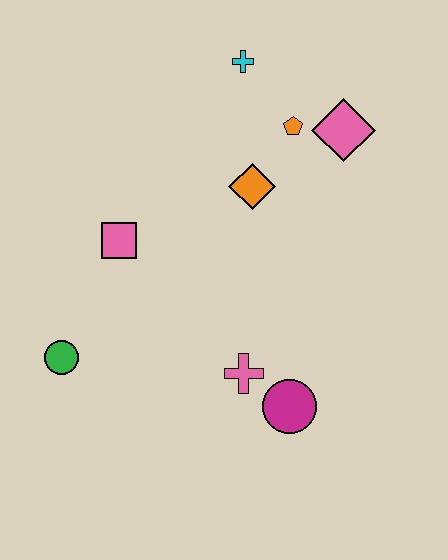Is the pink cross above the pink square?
No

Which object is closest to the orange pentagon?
The pink diamond is closest to the orange pentagon.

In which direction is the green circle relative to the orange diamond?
The green circle is to the left of the orange diamond.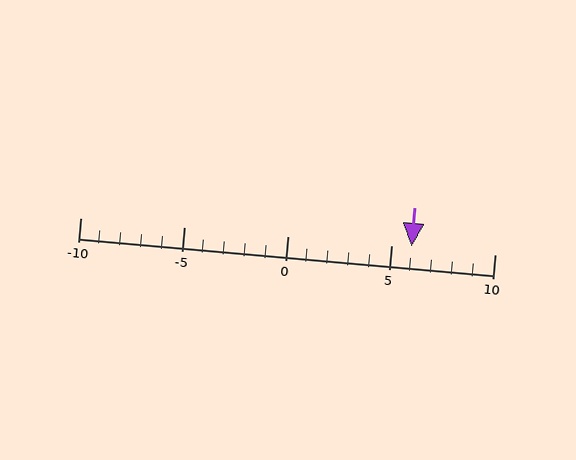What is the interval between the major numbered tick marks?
The major tick marks are spaced 5 units apart.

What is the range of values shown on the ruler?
The ruler shows values from -10 to 10.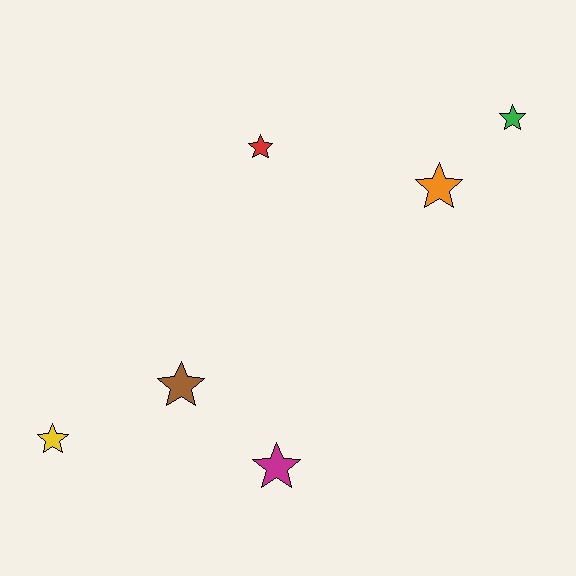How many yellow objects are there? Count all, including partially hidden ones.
There is 1 yellow object.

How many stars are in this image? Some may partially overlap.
There are 6 stars.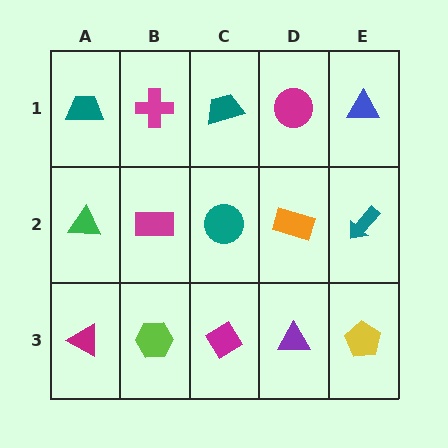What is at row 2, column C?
A teal circle.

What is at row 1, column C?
A teal trapezoid.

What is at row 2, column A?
A green triangle.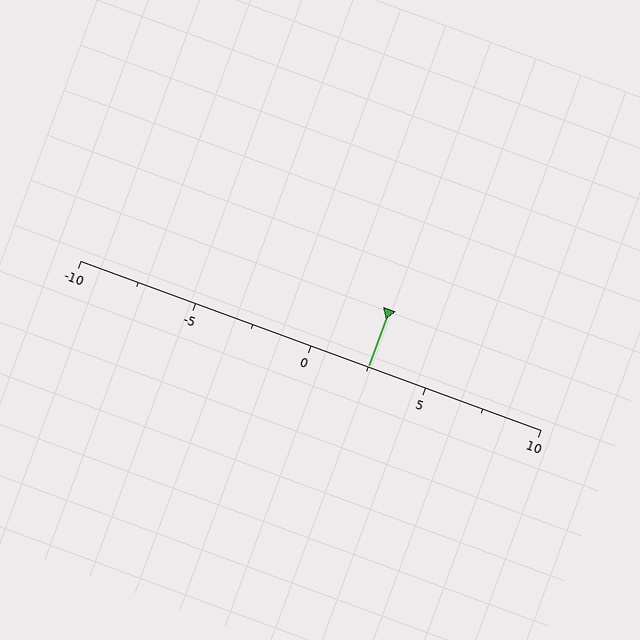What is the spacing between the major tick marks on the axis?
The major ticks are spaced 5 apart.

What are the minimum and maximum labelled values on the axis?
The axis runs from -10 to 10.